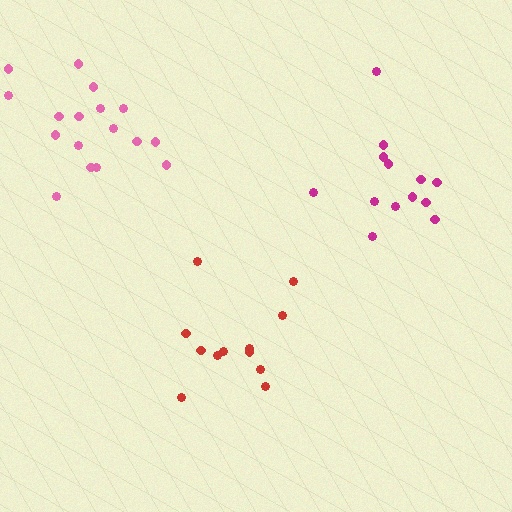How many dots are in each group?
Group 1: 13 dots, Group 2: 12 dots, Group 3: 17 dots (42 total).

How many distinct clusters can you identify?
There are 3 distinct clusters.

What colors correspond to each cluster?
The clusters are colored: magenta, red, pink.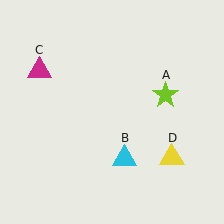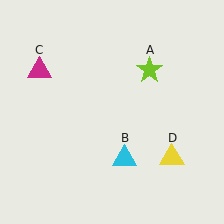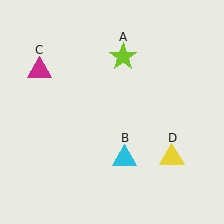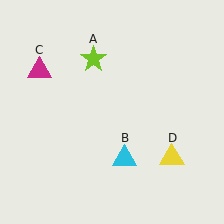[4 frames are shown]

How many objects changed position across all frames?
1 object changed position: lime star (object A).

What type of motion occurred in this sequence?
The lime star (object A) rotated counterclockwise around the center of the scene.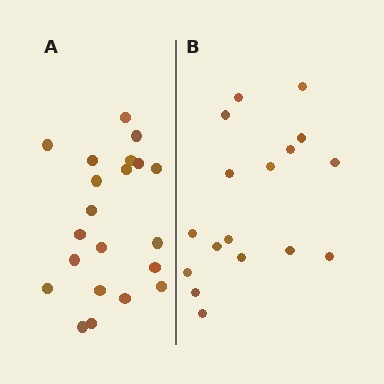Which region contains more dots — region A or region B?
Region A (the left region) has more dots.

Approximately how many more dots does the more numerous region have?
Region A has about 4 more dots than region B.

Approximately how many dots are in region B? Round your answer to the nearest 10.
About 20 dots. (The exact count is 17, which rounds to 20.)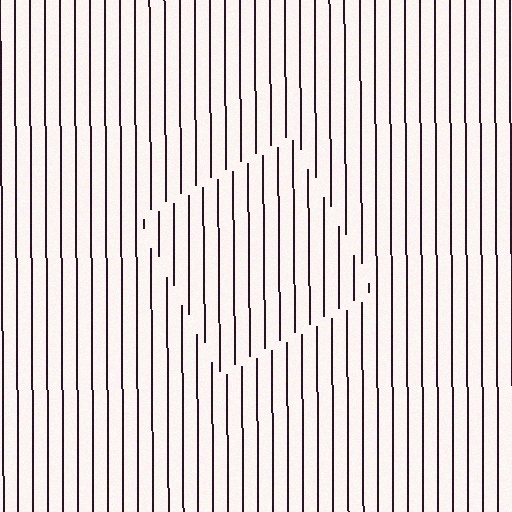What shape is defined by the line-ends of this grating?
An illusory square. The interior of the shape contains the same grating, shifted by half a period — the contour is defined by the phase discontinuity where line-ends from the inner and outer gratings abut.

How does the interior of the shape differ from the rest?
The interior of the shape contains the same grating, shifted by half a period — the contour is defined by the phase discontinuity where line-ends from the inner and outer gratings abut.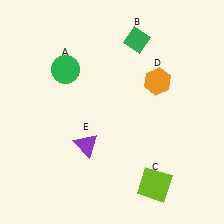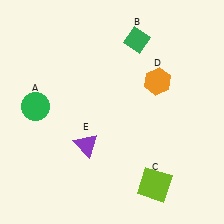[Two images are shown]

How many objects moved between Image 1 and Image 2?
1 object moved between the two images.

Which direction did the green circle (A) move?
The green circle (A) moved down.